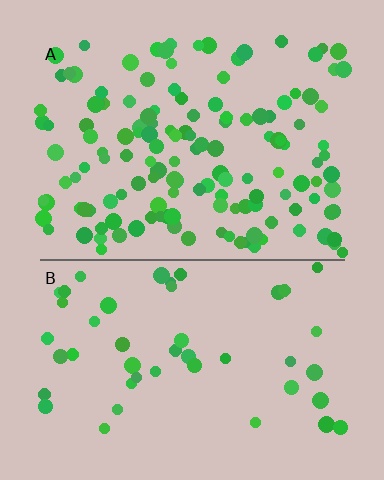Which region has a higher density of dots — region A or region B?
A (the top).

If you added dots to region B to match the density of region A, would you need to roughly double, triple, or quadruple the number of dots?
Approximately triple.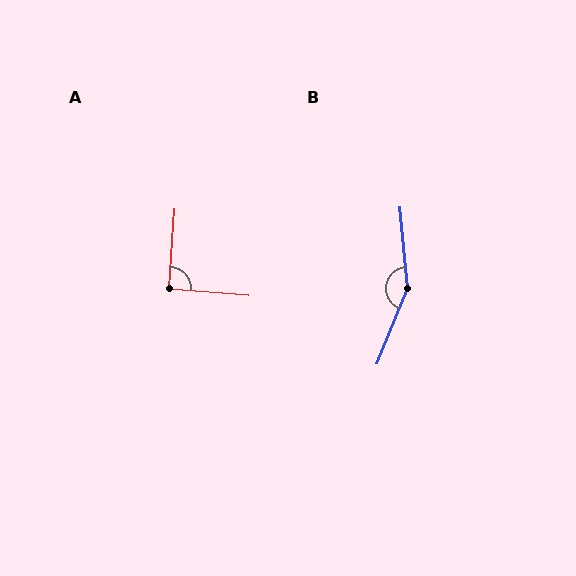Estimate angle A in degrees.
Approximately 90 degrees.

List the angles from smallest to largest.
A (90°), B (153°).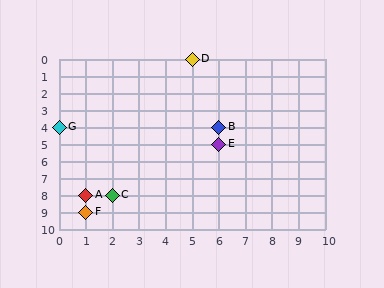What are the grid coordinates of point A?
Point A is at grid coordinates (1, 8).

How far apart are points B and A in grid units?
Points B and A are 5 columns and 4 rows apart (about 6.4 grid units diagonally).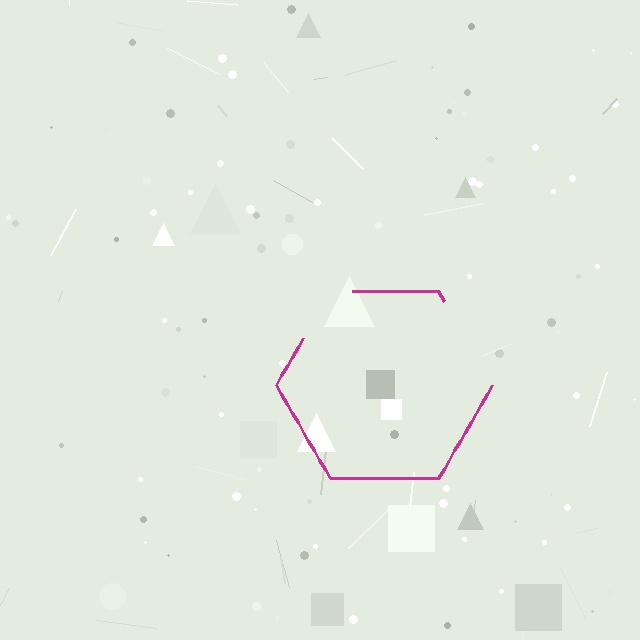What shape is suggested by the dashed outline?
The dashed outline suggests a hexagon.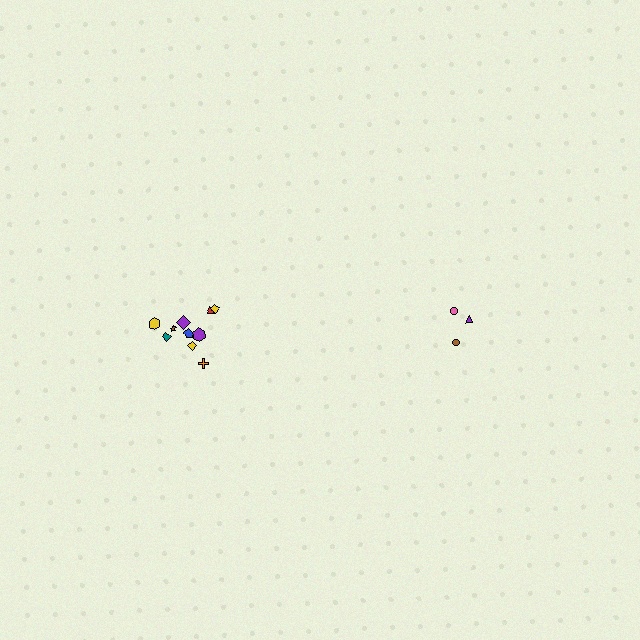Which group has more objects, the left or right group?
The left group.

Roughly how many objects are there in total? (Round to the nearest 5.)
Roughly 15 objects in total.